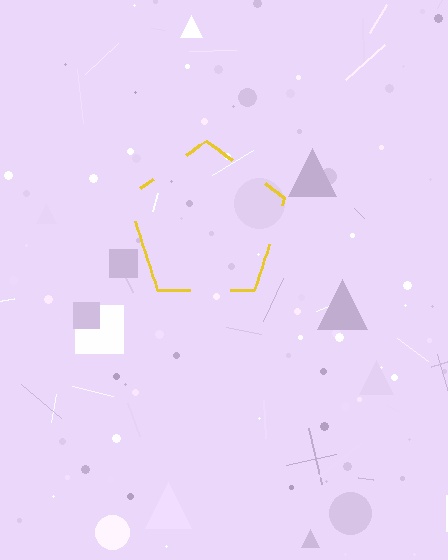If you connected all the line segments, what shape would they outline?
They would outline a pentagon.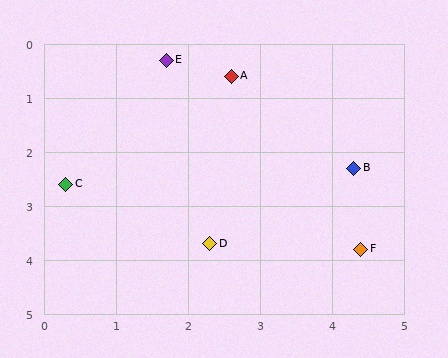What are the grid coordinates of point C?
Point C is at approximately (0.3, 2.6).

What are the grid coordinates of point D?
Point D is at approximately (2.3, 3.7).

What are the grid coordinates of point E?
Point E is at approximately (1.7, 0.3).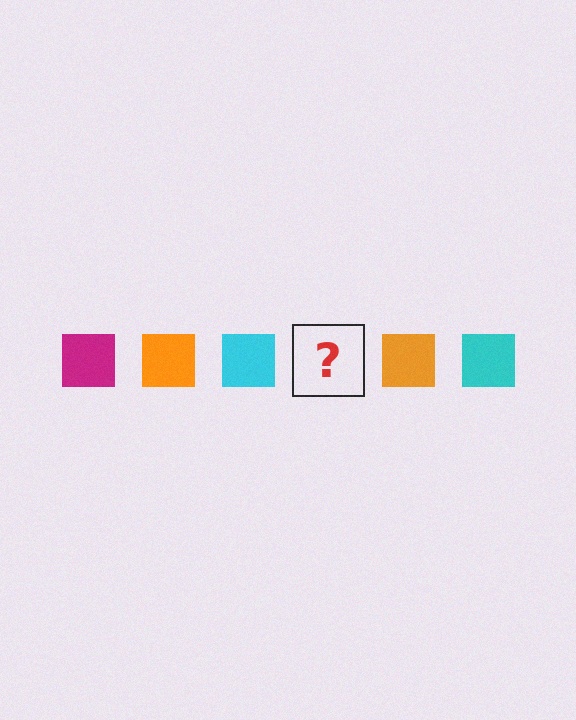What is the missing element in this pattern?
The missing element is a magenta square.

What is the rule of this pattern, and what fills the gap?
The rule is that the pattern cycles through magenta, orange, cyan squares. The gap should be filled with a magenta square.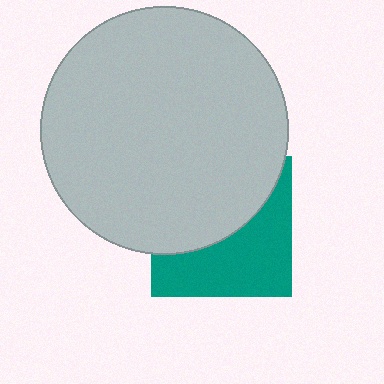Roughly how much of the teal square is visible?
About half of it is visible (roughly 48%).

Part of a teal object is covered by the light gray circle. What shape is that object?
It is a square.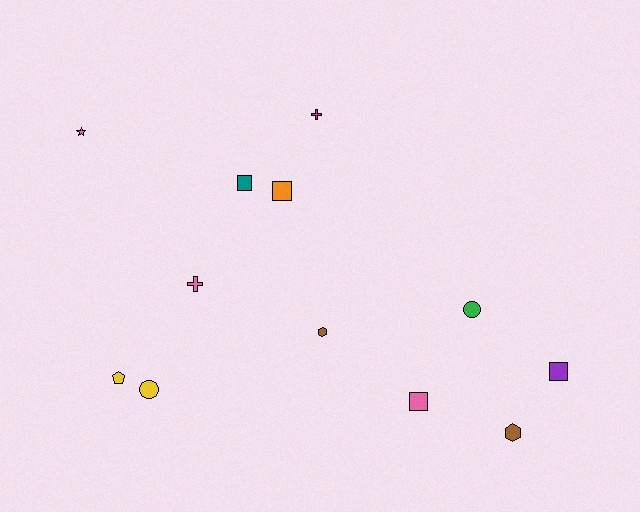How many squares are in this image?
There are 4 squares.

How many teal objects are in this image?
There is 1 teal object.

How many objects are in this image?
There are 12 objects.